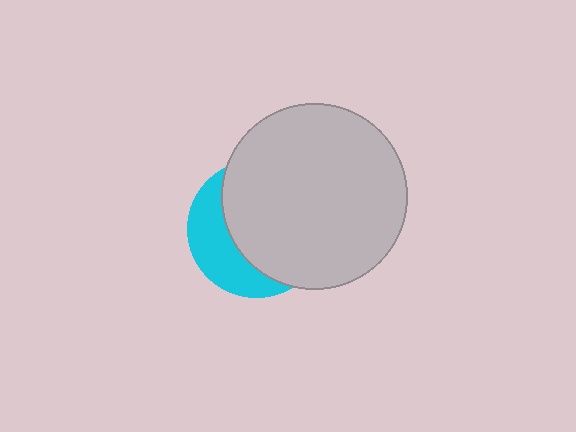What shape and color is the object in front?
The object in front is a light gray circle.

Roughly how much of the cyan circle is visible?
A small part of it is visible (roughly 34%).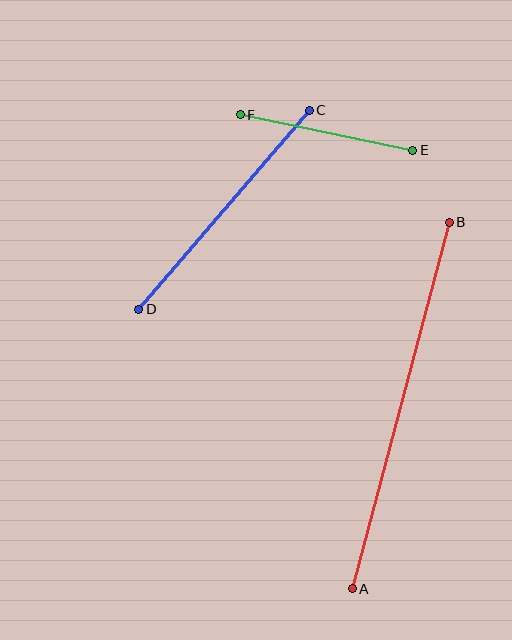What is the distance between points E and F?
The distance is approximately 176 pixels.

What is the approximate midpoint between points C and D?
The midpoint is at approximately (224, 210) pixels.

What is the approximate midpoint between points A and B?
The midpoint is at approximately (401, 406) pixels.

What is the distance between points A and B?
The distance is approximately 379 pixels.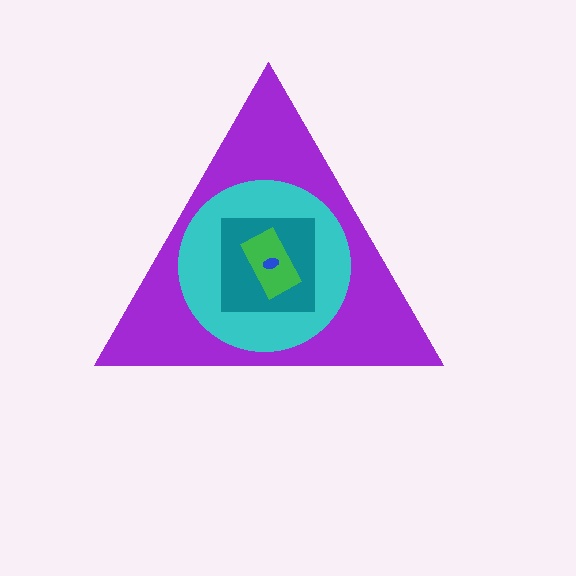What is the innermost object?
The blue ellipse.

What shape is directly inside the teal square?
The green rectangle.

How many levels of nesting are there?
5.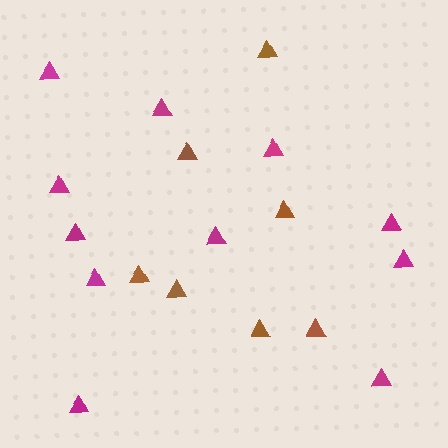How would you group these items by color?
There are 2 groups: one group of magenta triangles (11) and one group of brown triangles (7).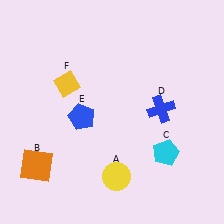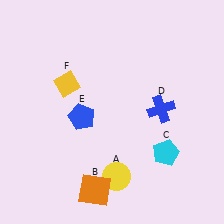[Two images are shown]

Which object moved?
The orange square (B) moved right.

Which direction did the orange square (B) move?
The orange square (B) moved right.